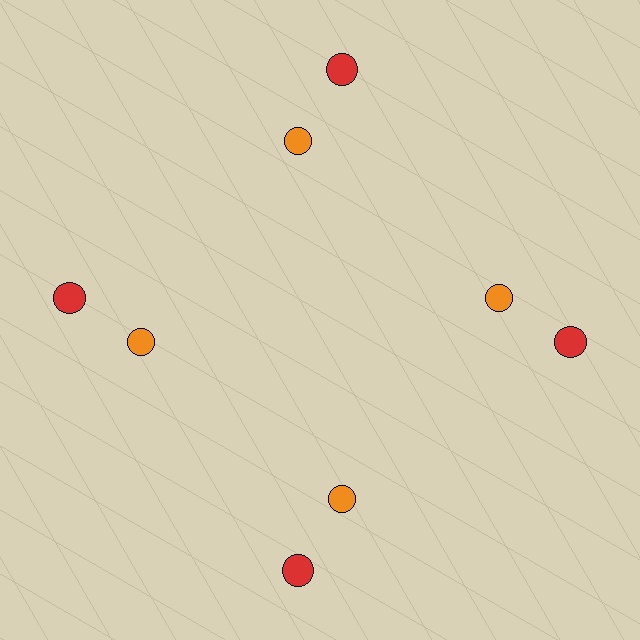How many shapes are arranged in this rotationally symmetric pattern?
There are 8 shapes, arranged in 4 groups of 2.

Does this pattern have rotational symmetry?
Yes, this pattern has 4-fold rotational symmetry. It looks the same after rotating 90 degrees around the center.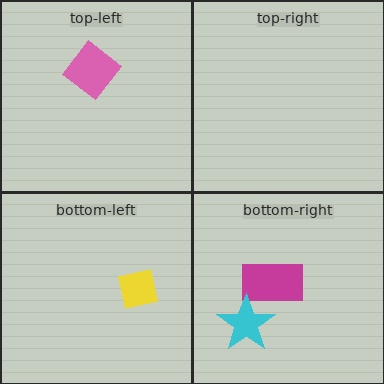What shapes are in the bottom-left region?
The yellow square.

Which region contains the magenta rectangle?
The bottom-right region.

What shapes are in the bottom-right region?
The magenta rectangle, the cyan star.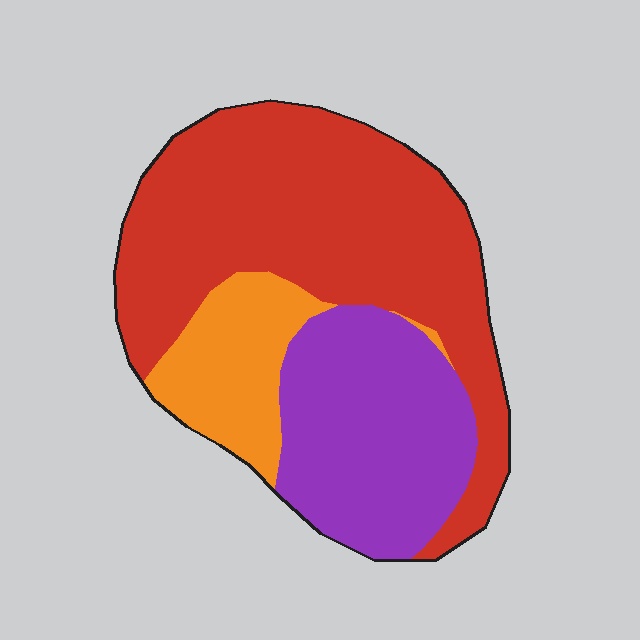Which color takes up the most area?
Red, at roughly 55%.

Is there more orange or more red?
Red.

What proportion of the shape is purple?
Purple takes up about one third (1/3) of the shape.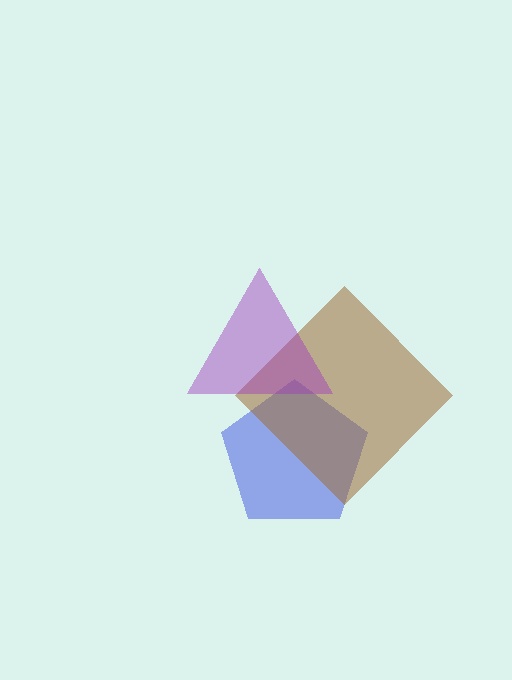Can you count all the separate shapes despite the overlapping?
Yes, there are 3 separate shapes.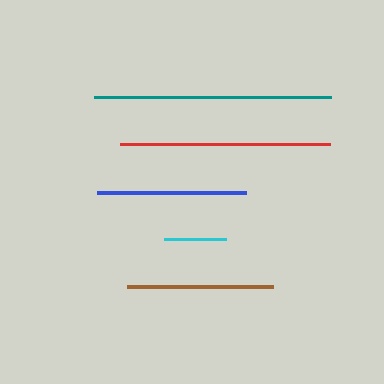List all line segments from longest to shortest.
From longest to shortest: teal, red, blue, brown, cyan.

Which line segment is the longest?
The teal line is the longest at approximately 237 pixels.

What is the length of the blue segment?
The blue segment is approximately 150 pixels long.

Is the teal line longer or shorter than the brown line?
The teal line is longer than the brown line.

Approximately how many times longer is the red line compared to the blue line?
The red line is approximately 1.4 times the length of the blue line.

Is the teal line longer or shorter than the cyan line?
The teal line is longer than the cyan line.